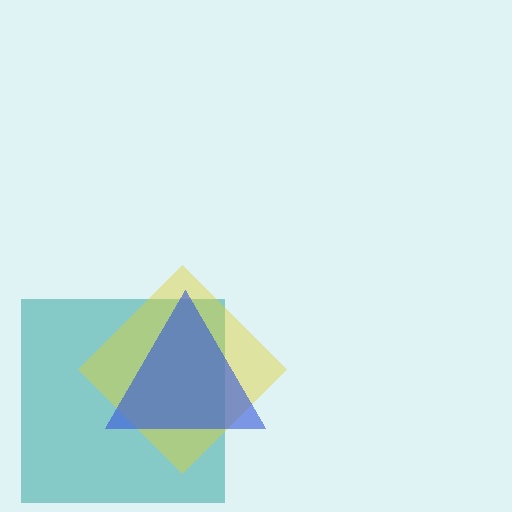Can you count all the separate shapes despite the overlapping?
Yes, there are 3 separate shapes.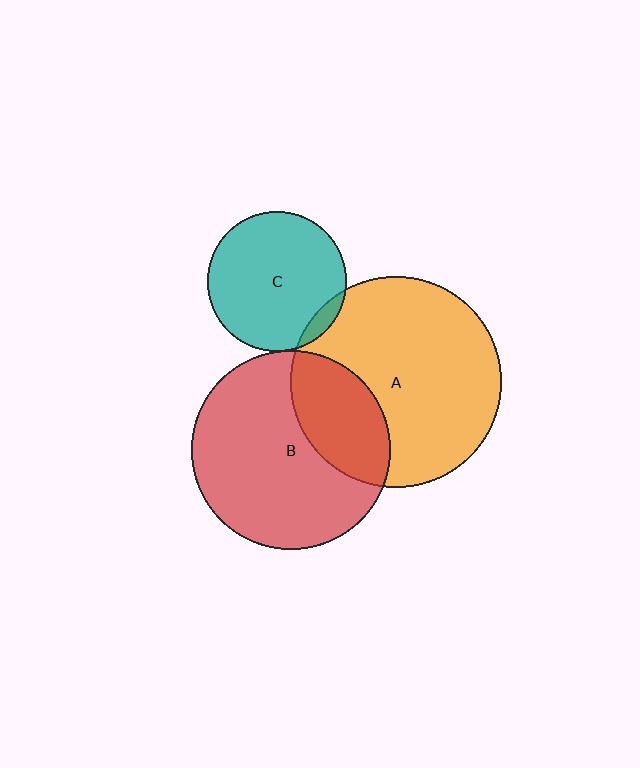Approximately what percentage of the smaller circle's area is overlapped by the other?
Approximately 5%.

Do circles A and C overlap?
Yes.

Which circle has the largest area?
Circle A (orange).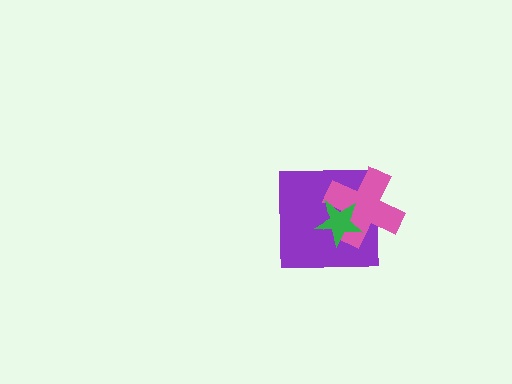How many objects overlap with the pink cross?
2 objects overlap with the pink cross.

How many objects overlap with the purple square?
2 objects overlap with the purple square.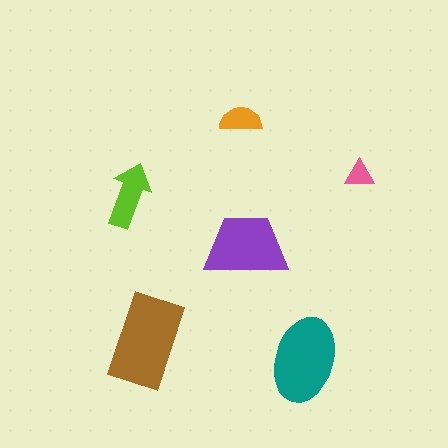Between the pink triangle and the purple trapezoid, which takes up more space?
The purple trapezoid.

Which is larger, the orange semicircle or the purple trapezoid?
The purple trapezoid.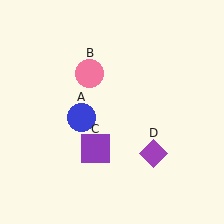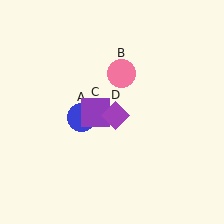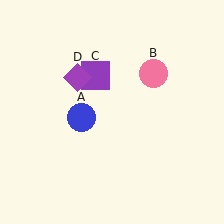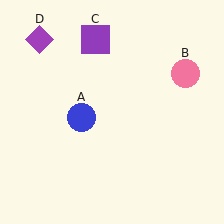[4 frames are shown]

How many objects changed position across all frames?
3 objects changed position: pink circle (object B), purple square (object C), purple diamond (object D).